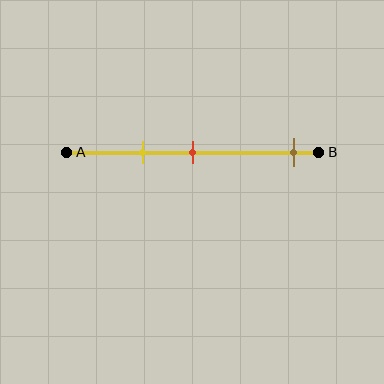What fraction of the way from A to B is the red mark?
The red mark is approximately 50% (0.5) of the way from A to B.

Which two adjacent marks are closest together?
The yellow and red marks are the closest adjacent pair.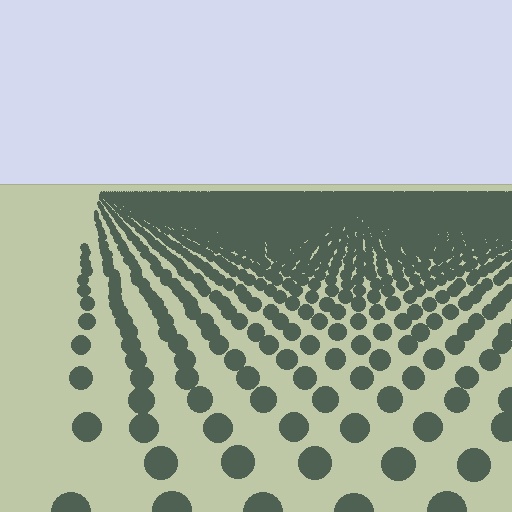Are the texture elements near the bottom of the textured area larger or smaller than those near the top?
Larger. Near the bottom, elements are closer to the viewer and appear at a bigger on-screen size.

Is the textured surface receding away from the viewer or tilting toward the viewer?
The surface is receding away from the viewer. Texture elements get smaller and denser toward the top.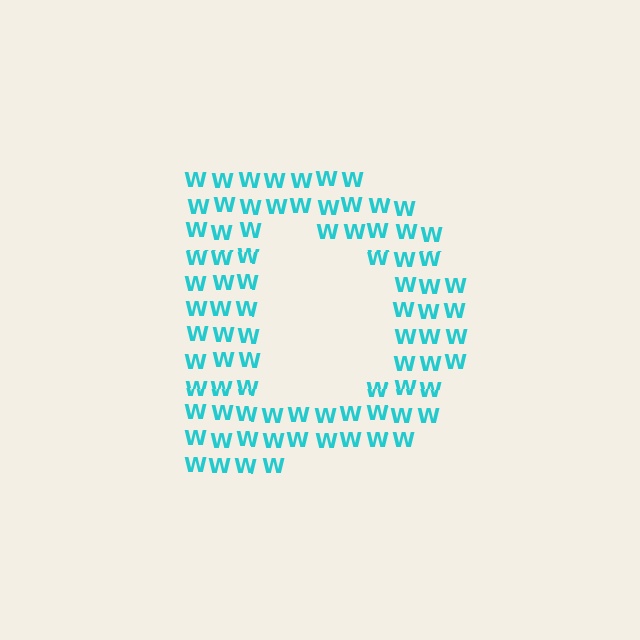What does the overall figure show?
The overall figure shows the letter D.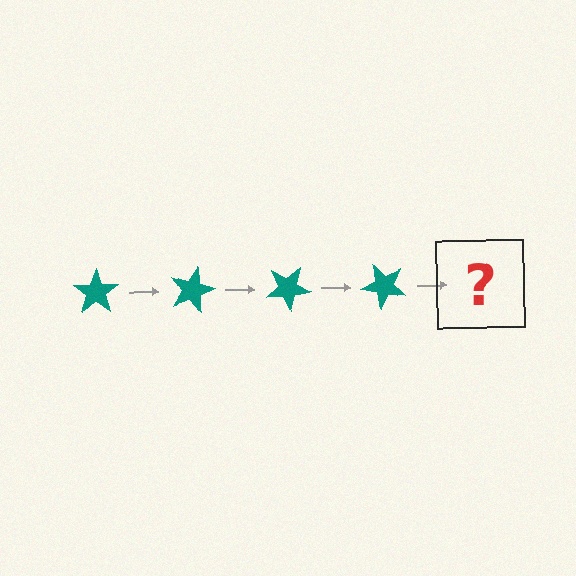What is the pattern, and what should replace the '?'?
The pattern is that the star rotates 15 degrees each step. The '?' should be a teal star rotated 60 degrees.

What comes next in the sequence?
The next element should be a teal star rotated 60 degrees.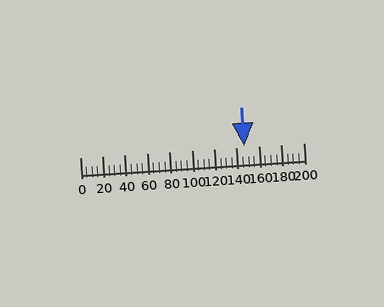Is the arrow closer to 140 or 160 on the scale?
The arrow is closer to 140.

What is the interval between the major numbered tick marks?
The major tick marks are spaced 20 units apart.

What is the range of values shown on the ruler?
The ruler shows values from 0 to 200.